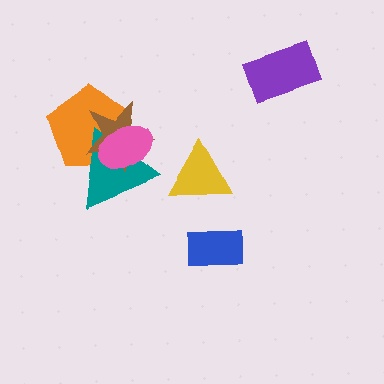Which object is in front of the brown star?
The pink ellipse is in front of the brown star.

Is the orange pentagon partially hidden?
Yes, it is partially covered by another shape.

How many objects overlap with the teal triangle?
3 objects overlap with the teal triangle.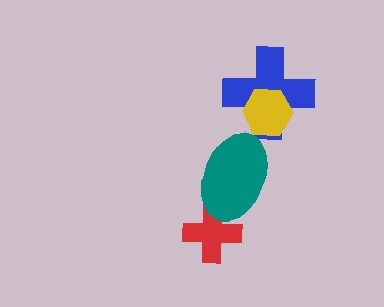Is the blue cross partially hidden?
Yes, it is partially covered by another shape.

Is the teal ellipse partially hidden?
No, no other shape covers it.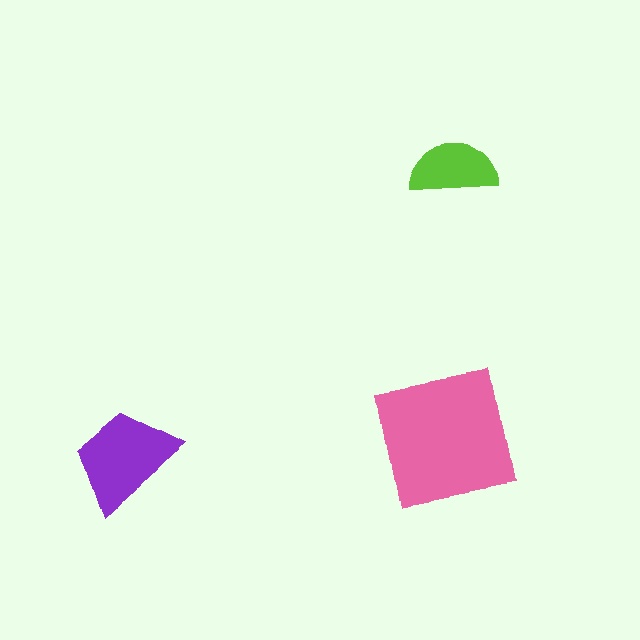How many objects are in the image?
There are 3 objects in the image.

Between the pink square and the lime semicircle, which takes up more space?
The pink square.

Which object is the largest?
The pink square.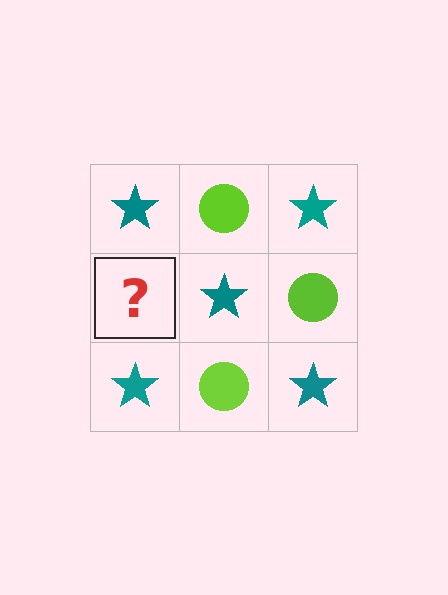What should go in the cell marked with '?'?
The missing cell should contain a lime circle.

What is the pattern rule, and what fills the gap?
The rule is that it alternates teal star and lime circle in a checkerboard pattern. The gap should be filled with a lime circle.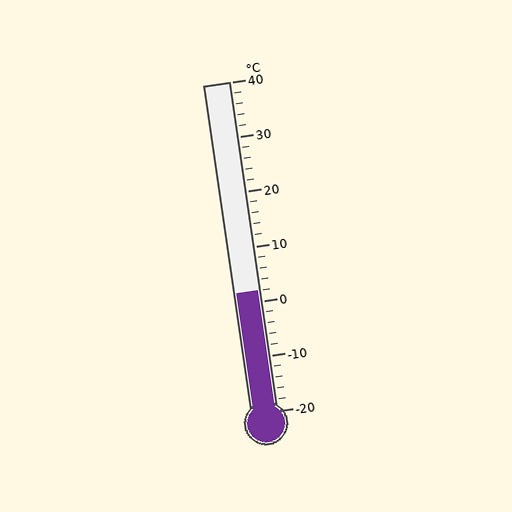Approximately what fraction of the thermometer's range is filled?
The thermometer is filled to approximately 35% of its range.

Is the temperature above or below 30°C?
The temperature is below 30°C.